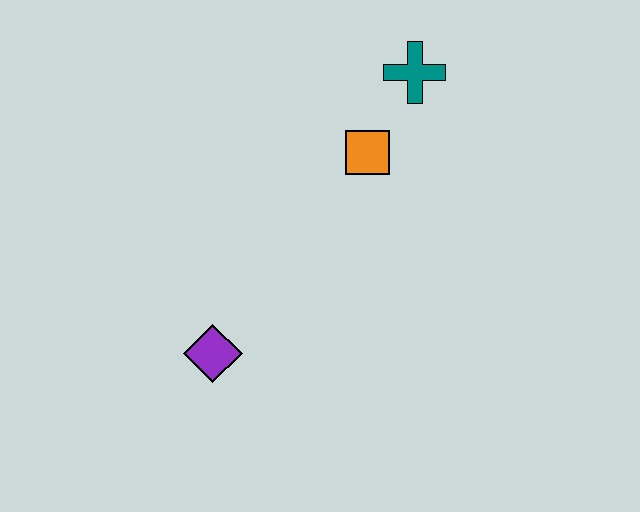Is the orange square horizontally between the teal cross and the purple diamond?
Yes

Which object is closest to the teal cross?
The orange square is closest to the teal cross.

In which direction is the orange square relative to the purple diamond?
The orange square is above the purple diamond.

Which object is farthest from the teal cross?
The purple diamond is farthest from the teal cross.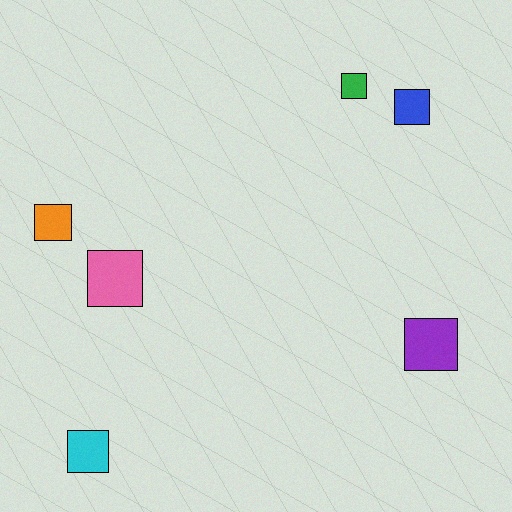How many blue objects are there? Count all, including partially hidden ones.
There is 1 blue object.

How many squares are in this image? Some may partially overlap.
There are 6 squares.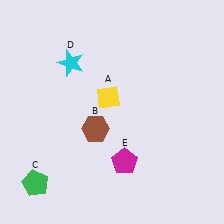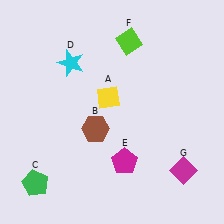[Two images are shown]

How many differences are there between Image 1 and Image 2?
There are 2 differences between the two images.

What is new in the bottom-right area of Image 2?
A magenta diamond (G) was added in the bottom-right area of Image 2.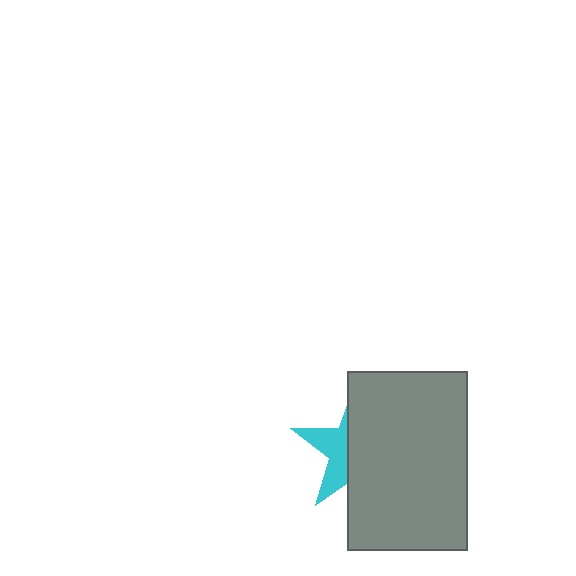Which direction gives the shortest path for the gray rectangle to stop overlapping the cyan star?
Moving right gives the shortest separation.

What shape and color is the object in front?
The object in front is a gray rectangle.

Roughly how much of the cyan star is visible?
A small part of it is visible (roughly 38%).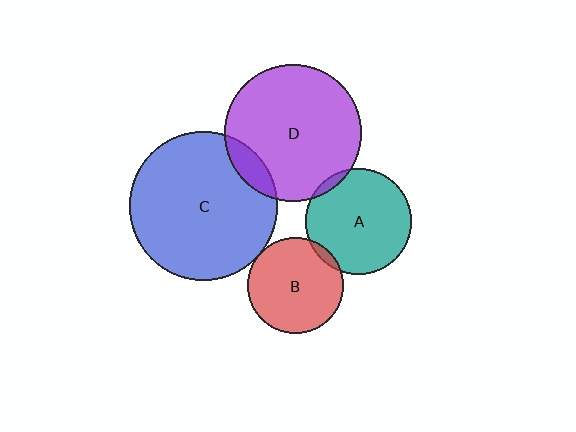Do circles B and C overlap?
Yes.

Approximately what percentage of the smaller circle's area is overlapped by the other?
Approximately 5%.